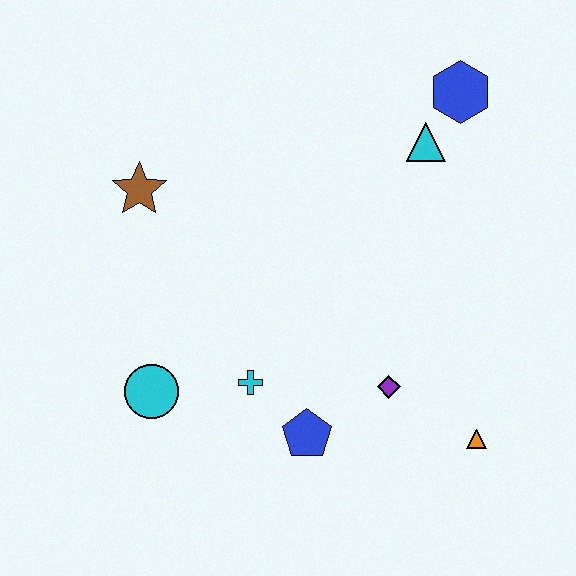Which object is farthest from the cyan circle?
The blue hexagon is farthest from the cyan circle.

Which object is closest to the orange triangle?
The purple diamond is closest to the orange triangle.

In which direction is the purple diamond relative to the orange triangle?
The purple diamond is to the left of the orange triangle.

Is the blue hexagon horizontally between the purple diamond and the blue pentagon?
No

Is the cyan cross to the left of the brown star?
No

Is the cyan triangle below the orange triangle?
No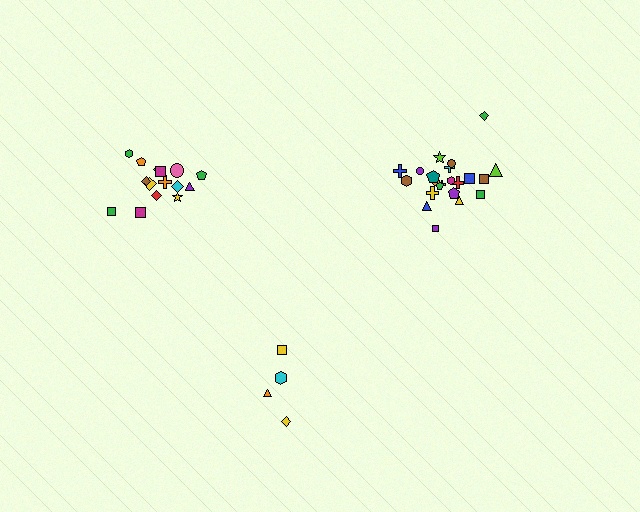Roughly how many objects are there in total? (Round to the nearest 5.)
Roughly 40 objects in total.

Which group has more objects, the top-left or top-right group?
The top-right group.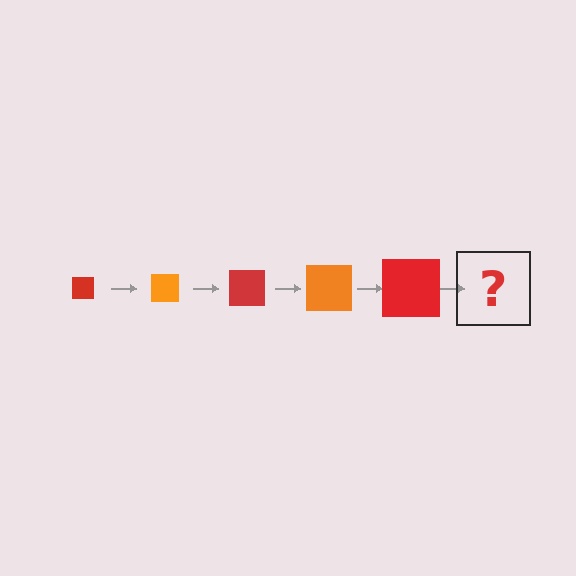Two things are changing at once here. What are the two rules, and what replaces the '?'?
The two rules are that the square grows larger each step and the color cycles through red and orange. The '?' should be an orange square, larger than the previous one.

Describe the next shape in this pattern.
It should be an orange square, larger than the previous one.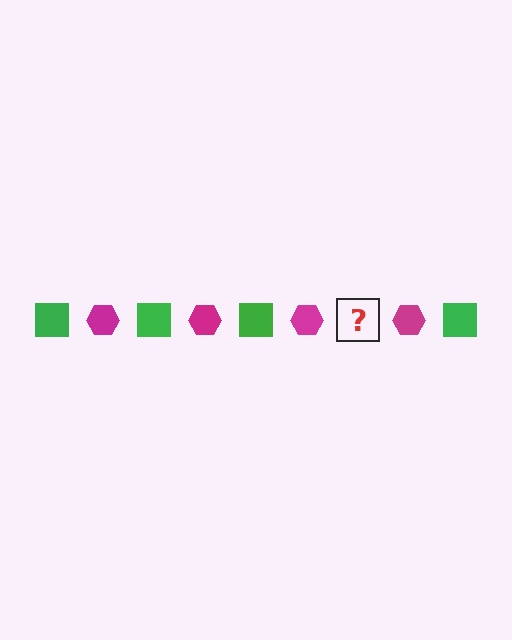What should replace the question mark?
The question mark should be replaced with a green square.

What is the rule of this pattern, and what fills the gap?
The rule is that the pattern alternates between green square and magenta hexagon. The gap should be filled with a green square.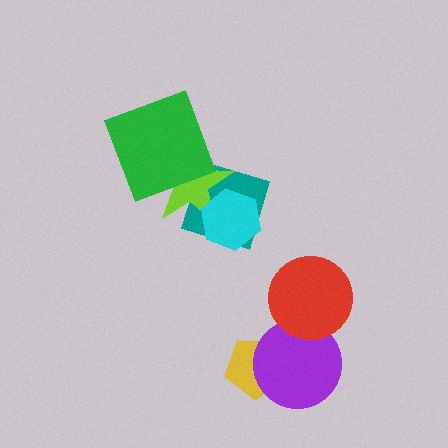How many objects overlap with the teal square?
2 objects overlap with the teal square.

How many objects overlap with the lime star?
3 objects overlap with the lime star.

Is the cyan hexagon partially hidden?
No, no other shape covers it.